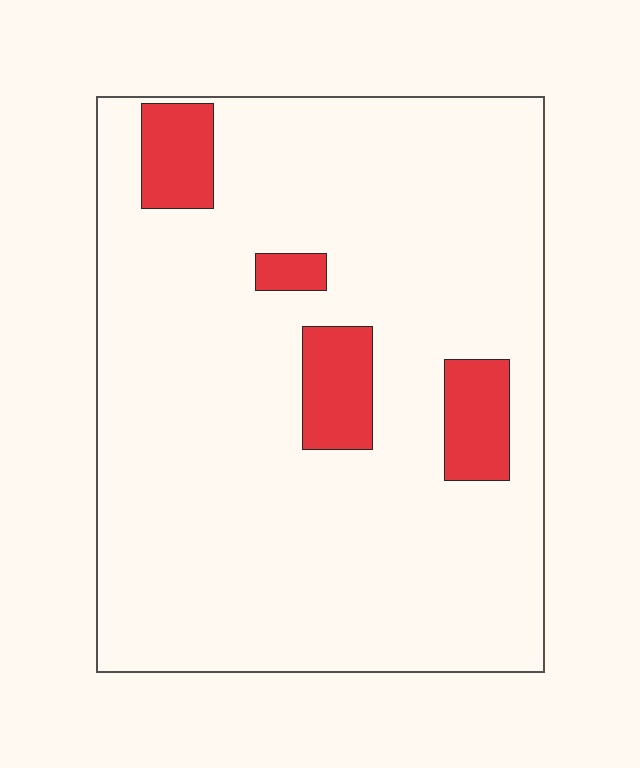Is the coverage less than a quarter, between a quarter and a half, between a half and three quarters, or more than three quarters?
Less than a quarter.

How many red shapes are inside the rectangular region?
4.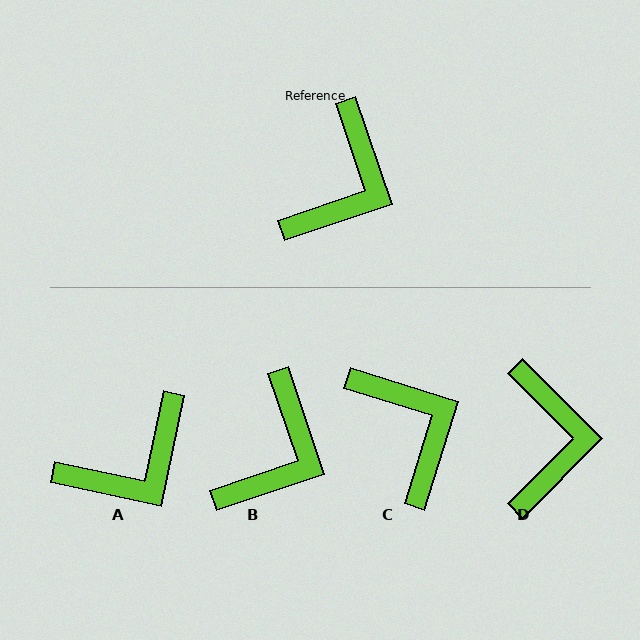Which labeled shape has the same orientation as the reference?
B.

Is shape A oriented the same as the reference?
No, it is off by about 31 degrees.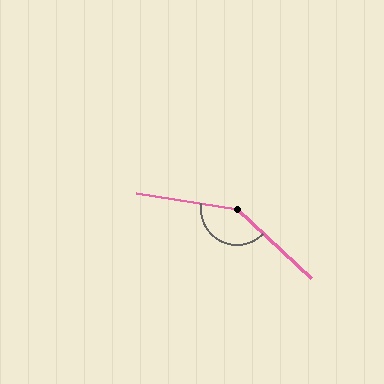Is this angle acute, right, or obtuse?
It is obtuse.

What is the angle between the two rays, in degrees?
Approximately 146 degrees.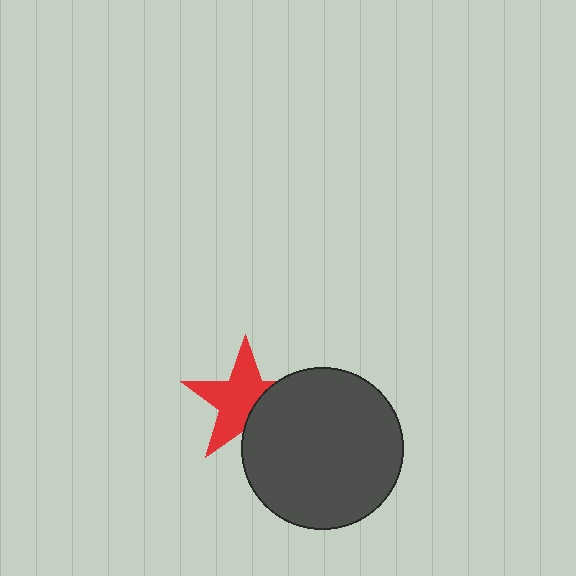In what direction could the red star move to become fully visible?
The red star could move left. That would shift it out from behind the dark gray circle entirely.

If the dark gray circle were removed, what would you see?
You would see the complete red star.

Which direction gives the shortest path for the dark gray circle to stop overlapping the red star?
Moving right gives the shortest separation.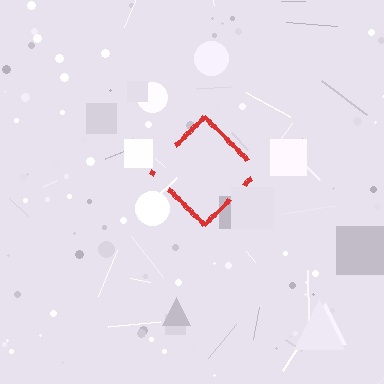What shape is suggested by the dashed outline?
The dashed outline suggests a diamond.